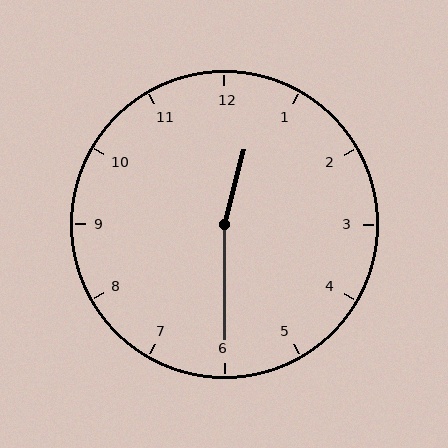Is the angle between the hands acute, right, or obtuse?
It is obtuse.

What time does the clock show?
12:30.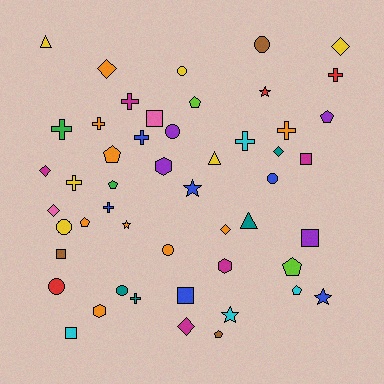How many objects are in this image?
There are 50 objects.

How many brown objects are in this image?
There are 3 brown objects.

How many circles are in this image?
There are 8 circles.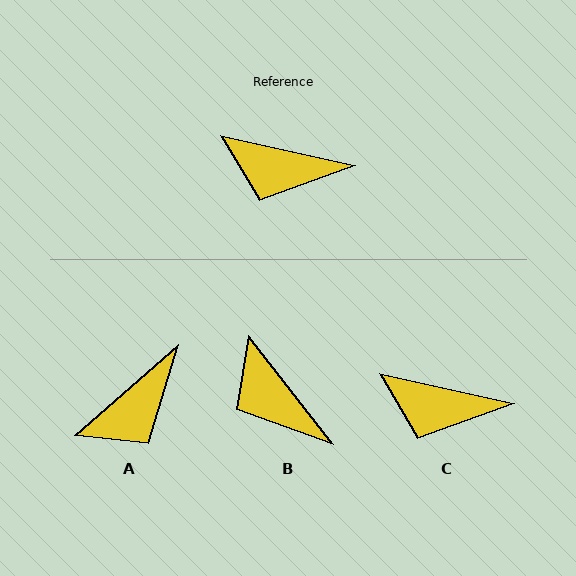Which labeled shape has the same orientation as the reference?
C.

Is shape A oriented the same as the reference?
No, it is off by about 53 degrees.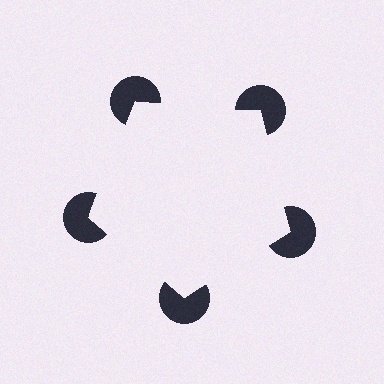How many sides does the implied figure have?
5 sides.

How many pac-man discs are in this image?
There are 5 — one at each vertex of the illusory pentagon.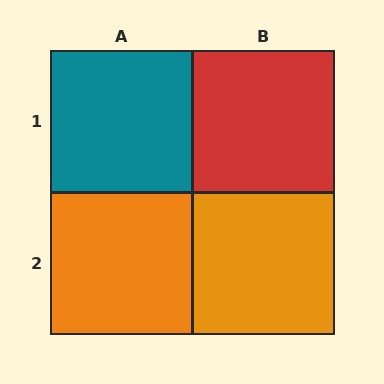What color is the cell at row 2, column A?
Orange.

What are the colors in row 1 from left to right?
Teal, red.